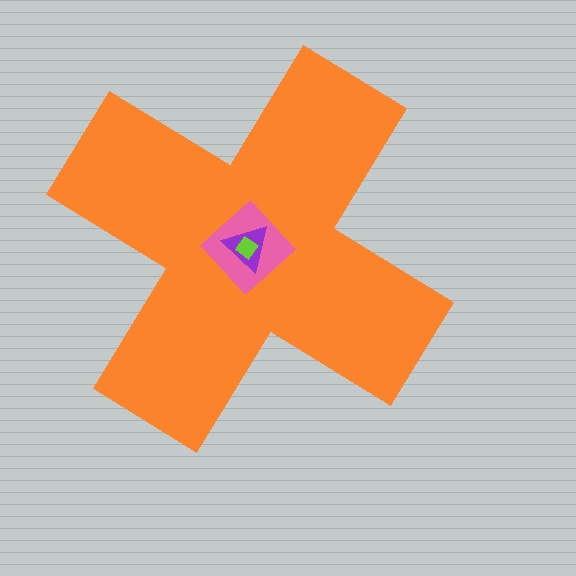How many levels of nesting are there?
4.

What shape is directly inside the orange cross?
The pink diamond.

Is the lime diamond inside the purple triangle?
Yes.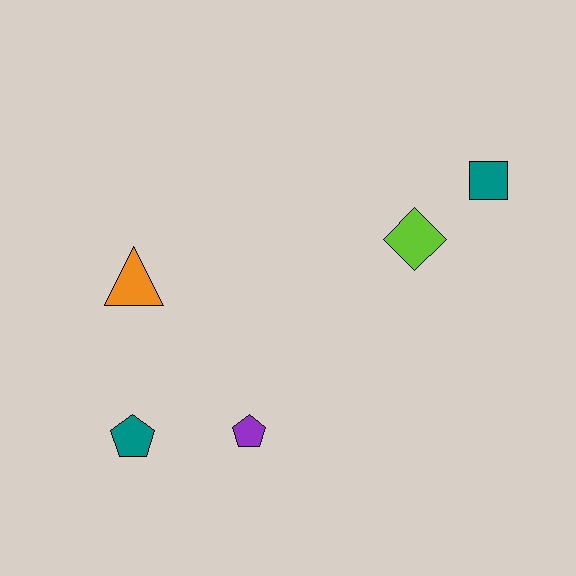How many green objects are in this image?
There are no green objects.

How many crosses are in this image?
There are no crosses.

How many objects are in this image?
There are 5 objects.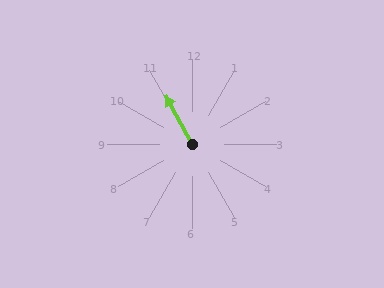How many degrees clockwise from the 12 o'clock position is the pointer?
Approximately 331 degrees.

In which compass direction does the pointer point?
Northwest.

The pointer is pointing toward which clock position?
Roughly 11 o'clock.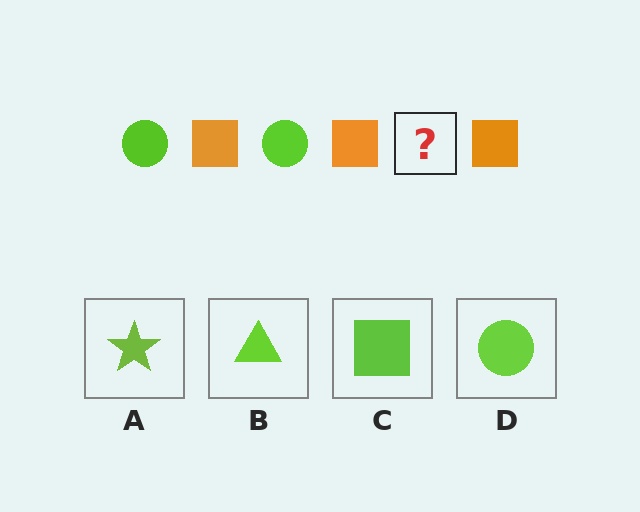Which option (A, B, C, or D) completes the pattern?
D.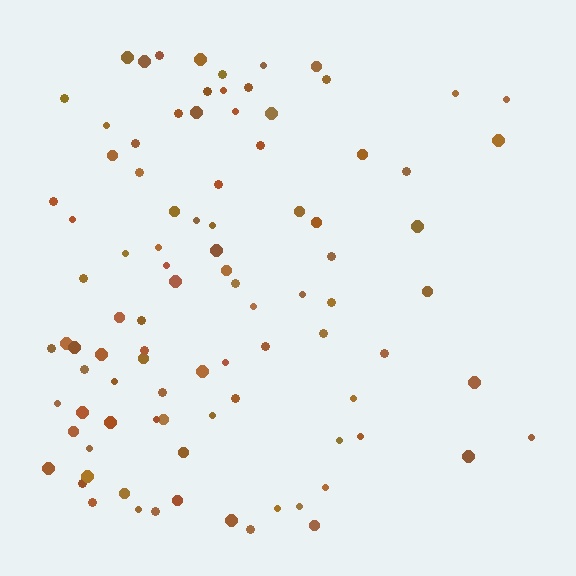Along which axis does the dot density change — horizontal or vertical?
Horizontal.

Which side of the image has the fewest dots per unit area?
The right.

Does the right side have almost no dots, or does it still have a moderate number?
Still a moderate number, just noticeably fewer than the left.